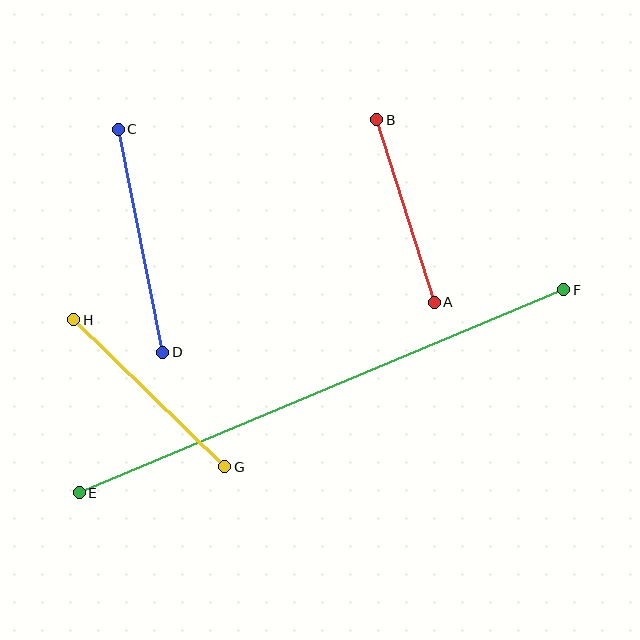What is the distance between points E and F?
The distance is approximately 526 pixels.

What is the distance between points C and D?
The distance is approximately 228 pixels.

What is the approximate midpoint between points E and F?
The midpoint is at approximately (322, 391) pixels.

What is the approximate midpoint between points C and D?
The midpoint is at approximately (140, 241) pixels.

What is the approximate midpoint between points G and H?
The midpoint is at approximately (149, 393) pixels.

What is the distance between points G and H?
The distance is approximately 211 pixels.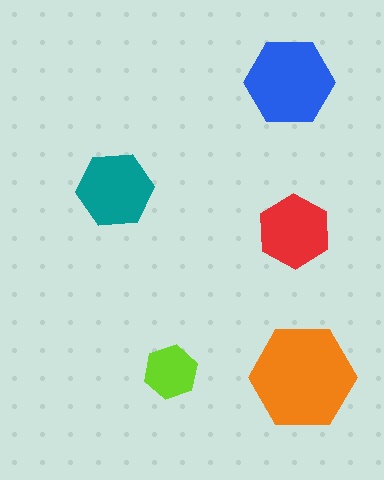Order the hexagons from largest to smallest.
the orange one, the blue one, the teal one, the red one, the lime one.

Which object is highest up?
The blue hexagon is topmost.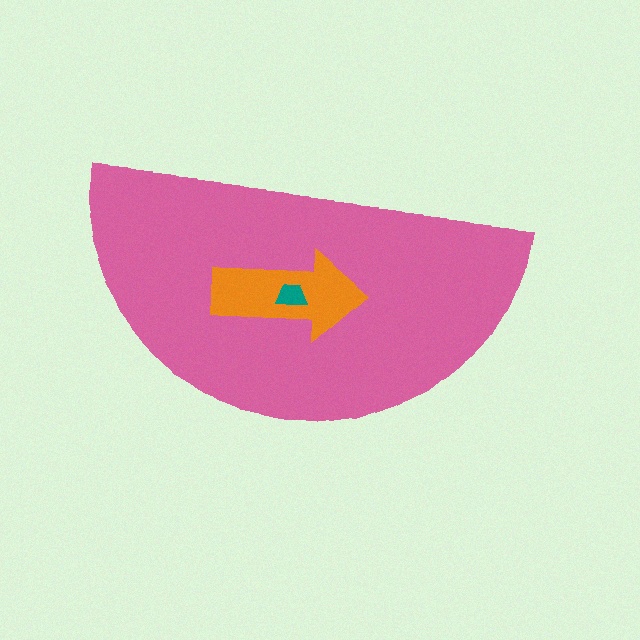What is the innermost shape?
The teal trapezoid.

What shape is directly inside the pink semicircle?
The orange arrow.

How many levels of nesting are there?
3.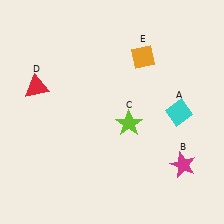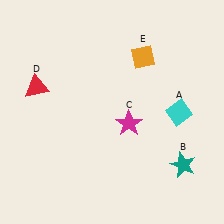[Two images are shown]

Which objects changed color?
B changed from magenta to teal. C changed from lime to magenta.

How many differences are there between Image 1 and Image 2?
There are 2 differences between the two images.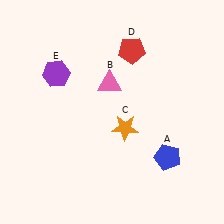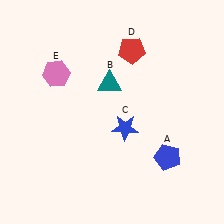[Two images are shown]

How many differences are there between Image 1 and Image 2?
There are 3 differences between the two images.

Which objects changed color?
B changed from pink to teal. C changed from orange to blue. E changed from purple to pink.